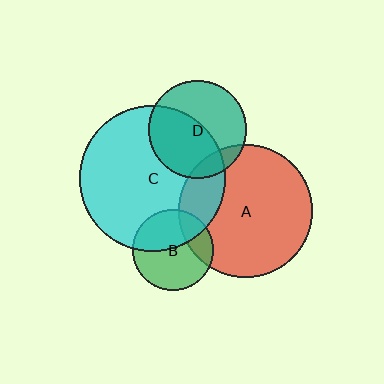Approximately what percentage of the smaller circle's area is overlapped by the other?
Approximately 40%.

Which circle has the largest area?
Circle C (cyan).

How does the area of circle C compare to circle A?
Approximately 1.2 times.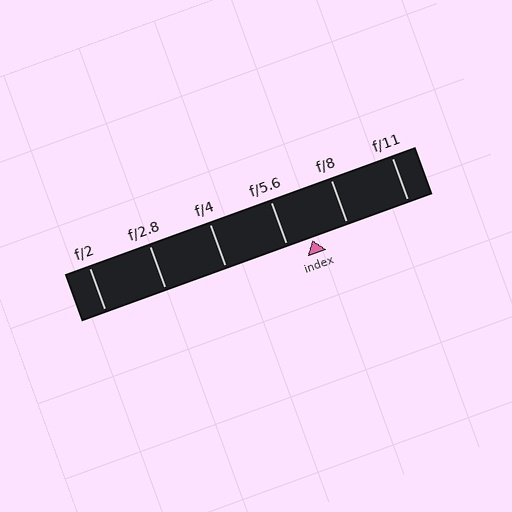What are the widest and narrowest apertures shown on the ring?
The widest aperture shown is f/2 and the narrowest is f/11.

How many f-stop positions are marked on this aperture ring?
There are 6 f-stop positions marked.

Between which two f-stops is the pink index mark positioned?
The index mark is between f/5.6 and f/8.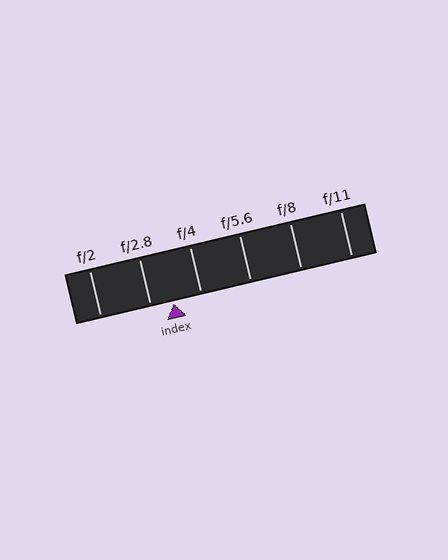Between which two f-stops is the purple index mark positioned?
The index mark is between f/2.8 and f/4.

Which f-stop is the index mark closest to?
The index mark is closest to f/2.8.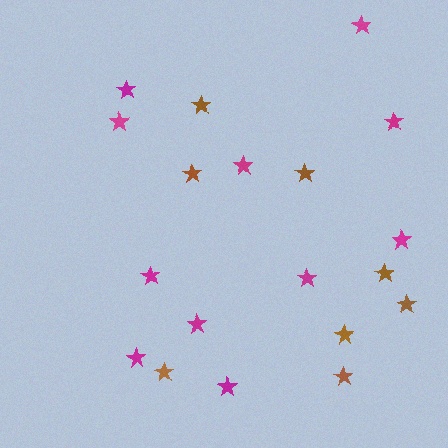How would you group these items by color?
There are 2 groups: one group of magenta stars (11) and one group of brown stars (8).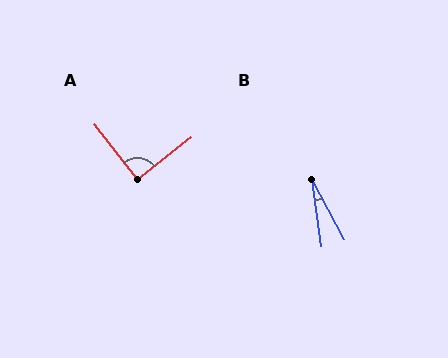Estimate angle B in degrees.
Approximately 21 degrees.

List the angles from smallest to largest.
B (21°), A (90°).